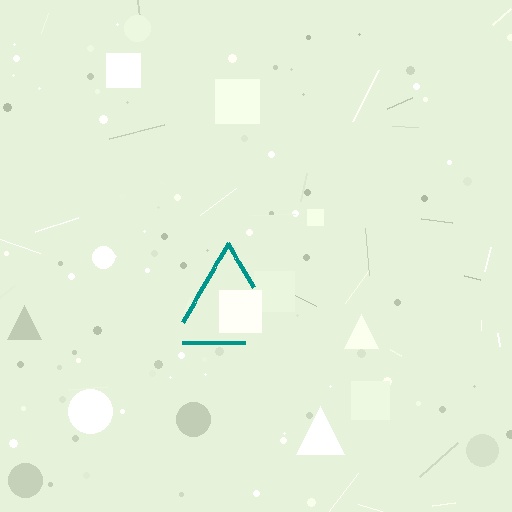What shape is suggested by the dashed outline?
The dashed outline suggests a triangle.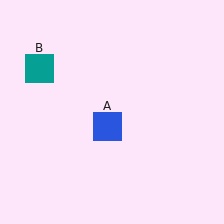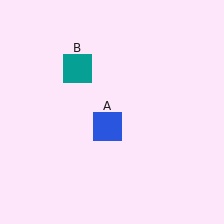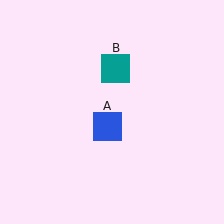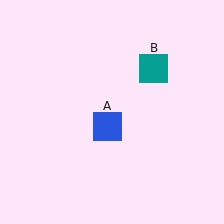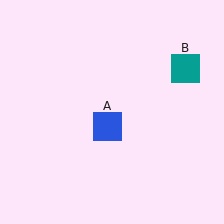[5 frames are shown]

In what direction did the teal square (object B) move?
The teal square (object B) moved right.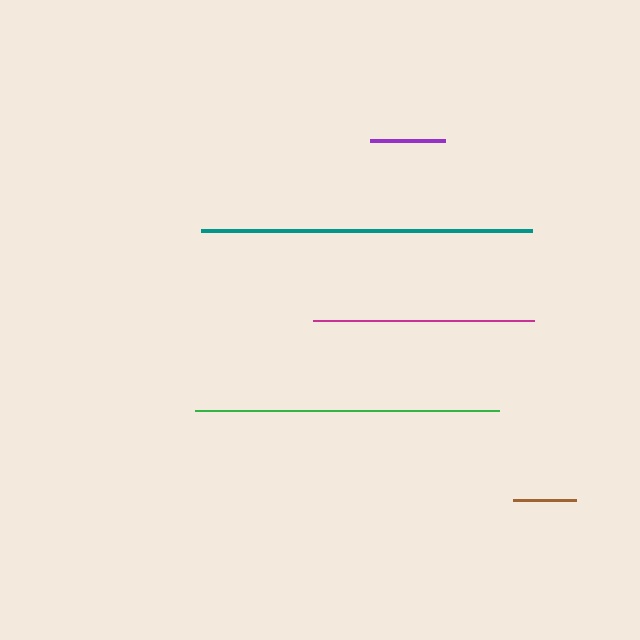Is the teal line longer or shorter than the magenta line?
The teal line is longer than the magenta line.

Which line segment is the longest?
The teal line is the longest at approximately 331 pixels.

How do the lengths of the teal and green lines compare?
The teal and green lines are approximately the same length.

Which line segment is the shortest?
The brown line is the shortest at approximately 64 pixels.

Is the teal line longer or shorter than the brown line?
The teal line is longer than the brown line.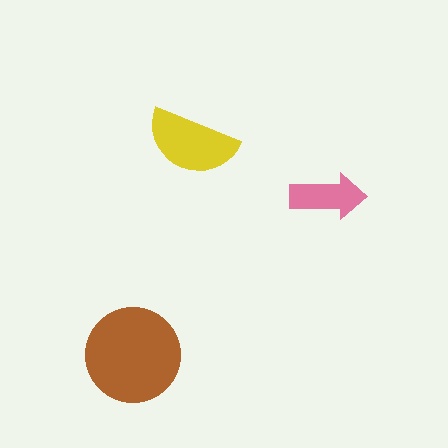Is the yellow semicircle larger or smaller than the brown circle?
Smaller.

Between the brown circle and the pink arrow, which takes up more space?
The brown circle.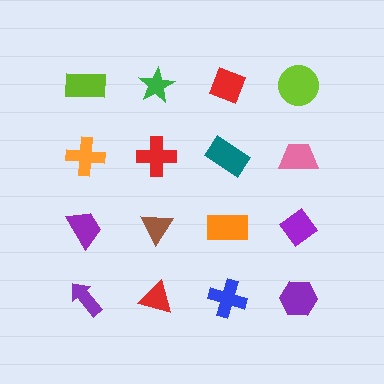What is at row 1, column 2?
A green star.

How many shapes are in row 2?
4 shapes.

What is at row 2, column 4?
A pink trapezoid.